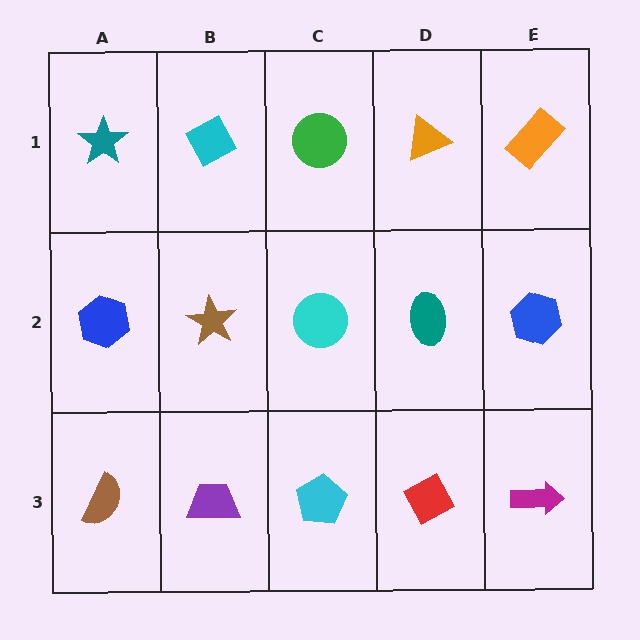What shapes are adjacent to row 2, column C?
A green circle (row 1, column C), a cyan pentagon (row 3, column C), a brown star (row 2, column B), a teal ellipse (row 2, column D).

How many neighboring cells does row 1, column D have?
3.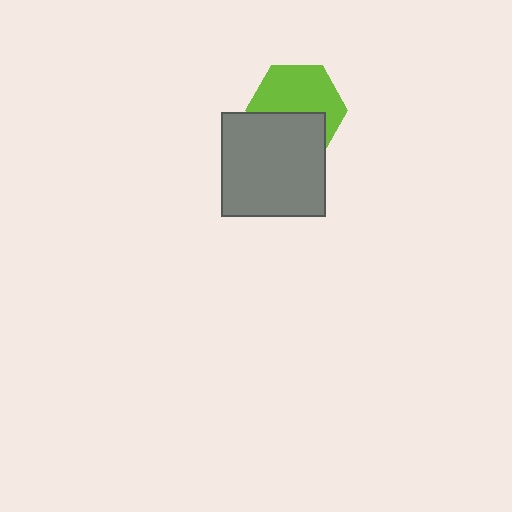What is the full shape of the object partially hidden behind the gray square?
The partially hidden object is a lime hexagon.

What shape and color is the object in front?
The object in front is a gray square.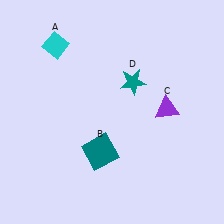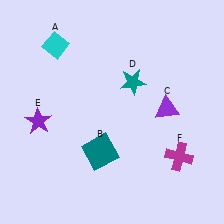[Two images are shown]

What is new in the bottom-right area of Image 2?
A magenta cross (F) was added in the bottom-right area of Image 2.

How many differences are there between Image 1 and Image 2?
There are 2 differences between the two images.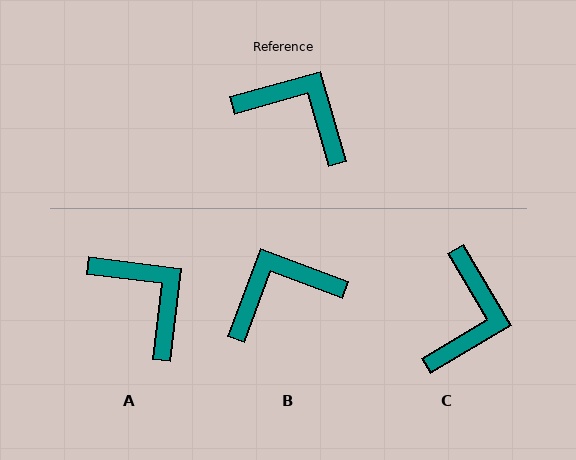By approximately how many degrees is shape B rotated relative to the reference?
Approximately 54 degrees counter-clockwise.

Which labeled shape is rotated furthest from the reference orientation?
C, about 75 degrees away.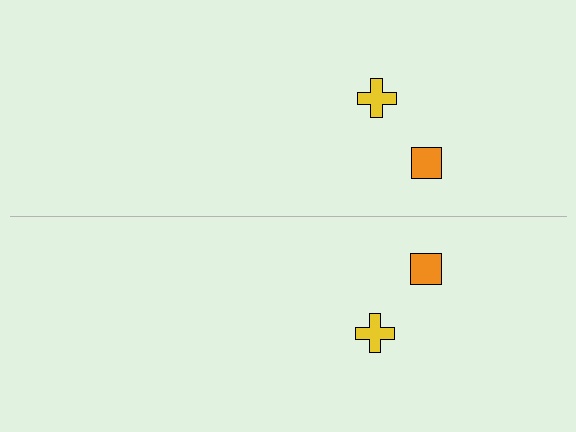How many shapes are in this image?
There are 4 shapes in this image.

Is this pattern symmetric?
Yes, this pattern has bilateral (reflection) symmetry.